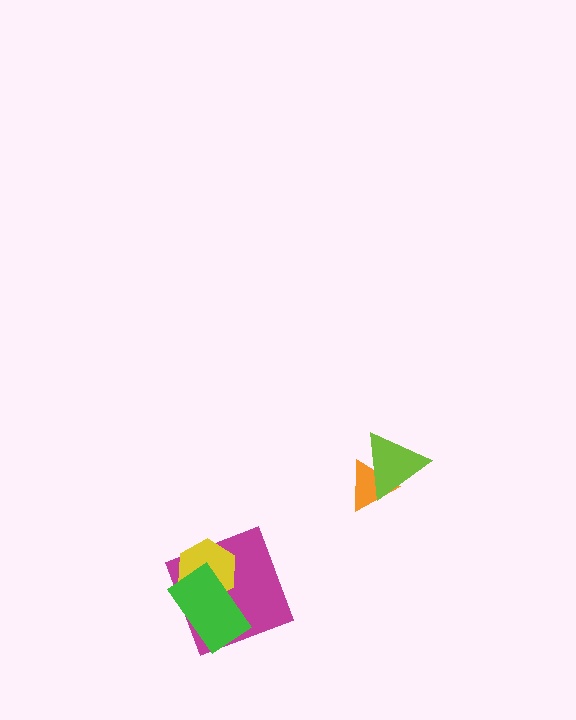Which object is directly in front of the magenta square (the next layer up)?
The yellow hexagon is directly in front of the magenta square.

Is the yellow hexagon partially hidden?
Yes, it is partially covered by another shape.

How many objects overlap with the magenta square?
2 objects overlap with the magenta square.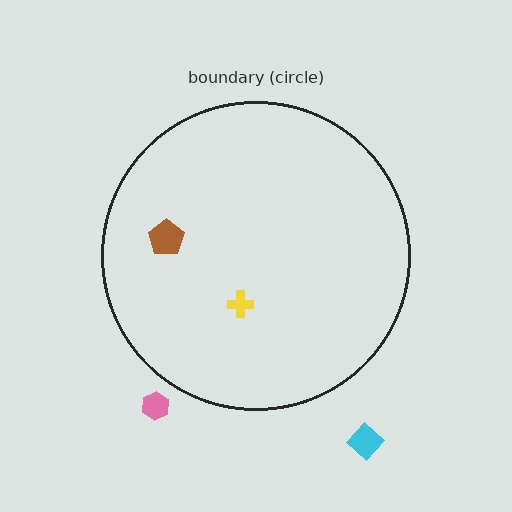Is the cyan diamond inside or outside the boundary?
Outside.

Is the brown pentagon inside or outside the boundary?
Inside.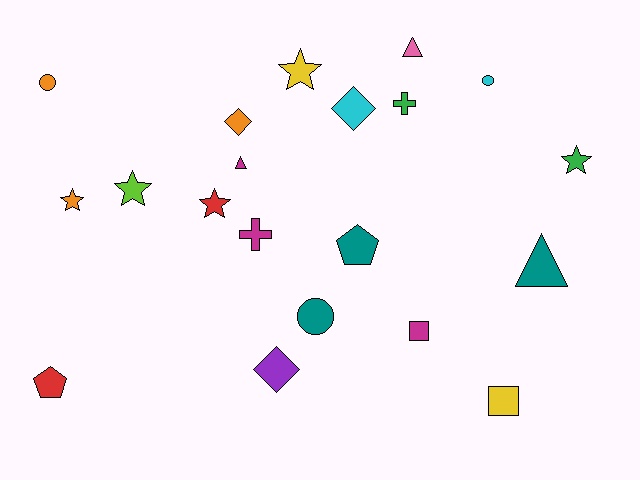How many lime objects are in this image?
There is 1 lime object.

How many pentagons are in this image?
There are 2 pentagons.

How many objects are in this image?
There are 20 objects.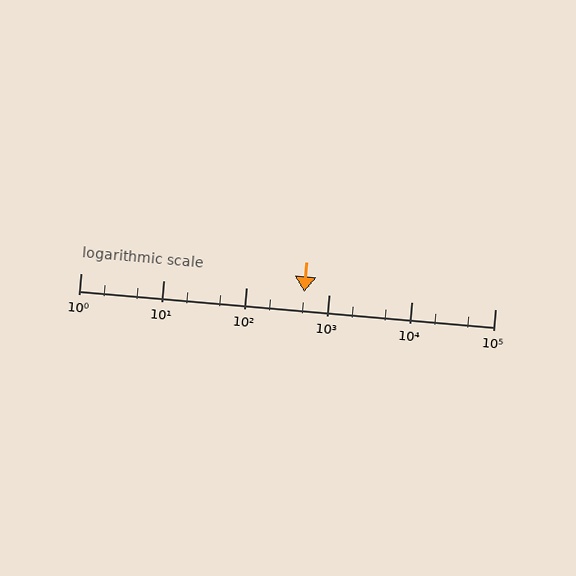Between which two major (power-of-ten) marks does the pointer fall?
The pointer is between 100 and 1000.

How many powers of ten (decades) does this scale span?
The scale spans 5 decades, from 1 to 100000.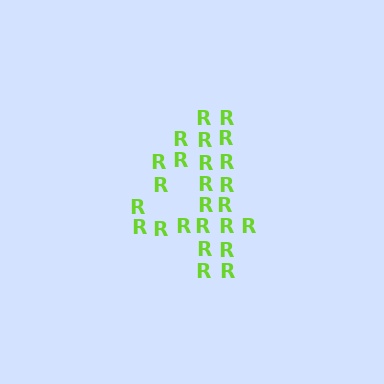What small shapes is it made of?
It is made of small letter R's.